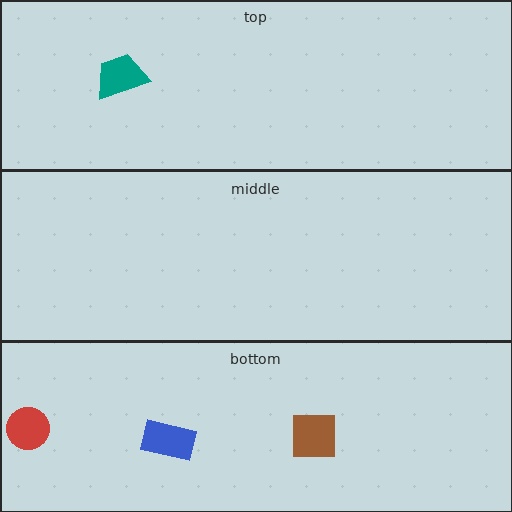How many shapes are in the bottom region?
3.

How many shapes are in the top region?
1.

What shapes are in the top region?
The teal trapezoid.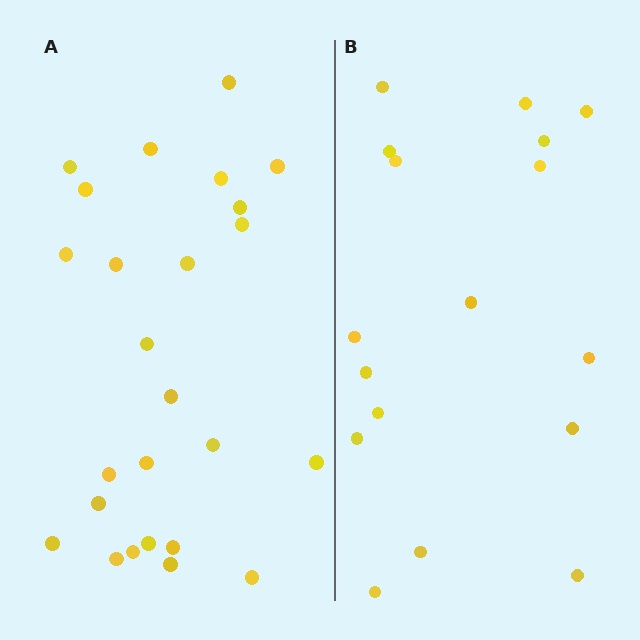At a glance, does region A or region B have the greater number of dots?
Region A (the left region) has more dots.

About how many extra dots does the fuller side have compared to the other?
Region A has roughly 8 or so more dots than region B.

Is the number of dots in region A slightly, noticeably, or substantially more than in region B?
Region A has substantially more. The ratio is roughly 1.5 to 1.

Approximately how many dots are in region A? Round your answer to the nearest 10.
About 20 dots. (The exact count is 25, which rounds to 20.)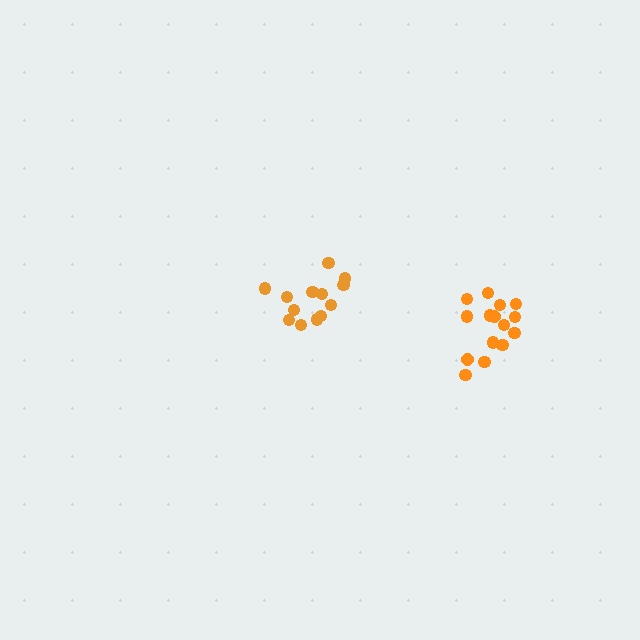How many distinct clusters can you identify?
There are 2 distinct clusters.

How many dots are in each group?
Group 1: 13 dots, Group 2: 15 dots (28 total).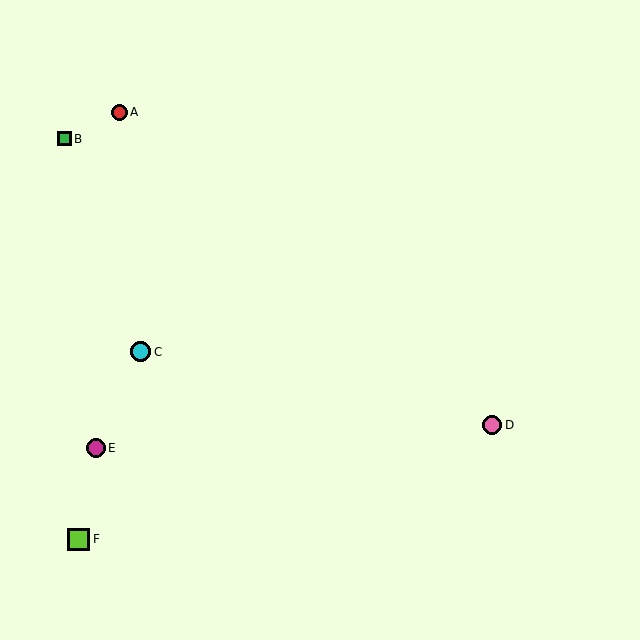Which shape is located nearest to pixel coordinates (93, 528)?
The lime square (labeled F) at (79, 539) is nearest to that location.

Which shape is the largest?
The lime square (labeled F) is the largest.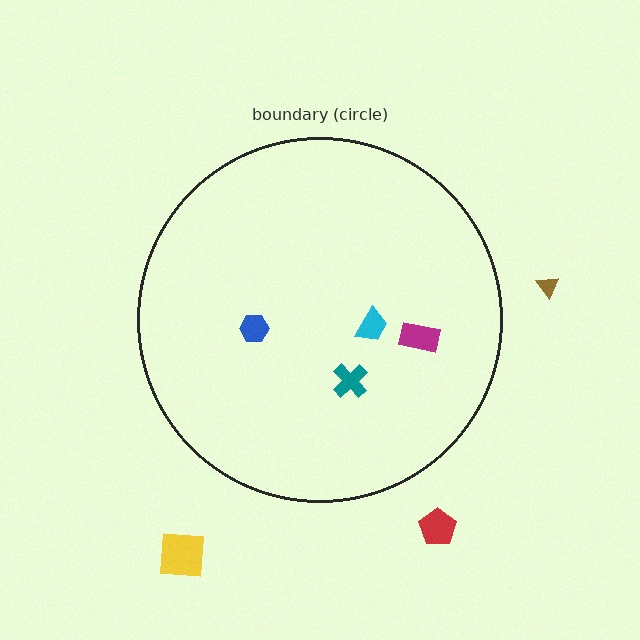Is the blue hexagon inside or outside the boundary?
Inside.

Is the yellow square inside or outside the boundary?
Outside.